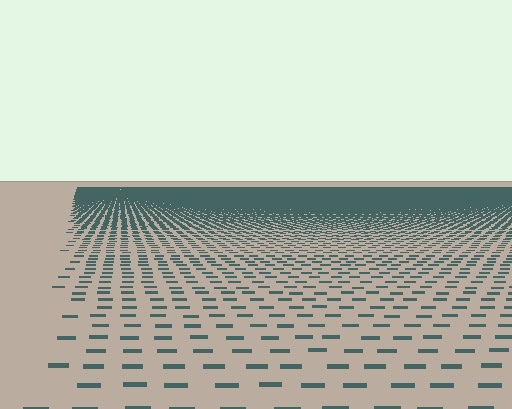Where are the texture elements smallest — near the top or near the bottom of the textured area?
Near the top.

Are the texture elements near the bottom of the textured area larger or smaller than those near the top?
Larger. Near the bottom, elements are closer to the viewer and appear at a bigger on-screen size.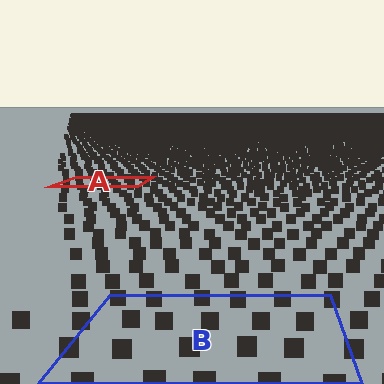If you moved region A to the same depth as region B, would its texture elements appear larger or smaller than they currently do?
They would appear larger. At a closer depth, the same texture elements are projected at a bigger on-screen size.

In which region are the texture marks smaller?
The texture marks are smaller in region A, because it is farther away.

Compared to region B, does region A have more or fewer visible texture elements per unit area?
Region A has more texture elements per unit area — they are packed more densely because it is farther away.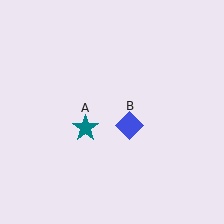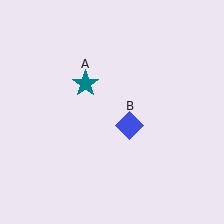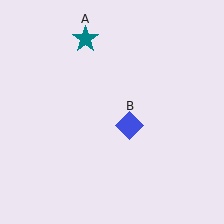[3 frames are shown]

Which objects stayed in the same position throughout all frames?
Blue diamond (object B) remained stationary.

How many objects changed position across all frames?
1 object changed position: teal star (object A).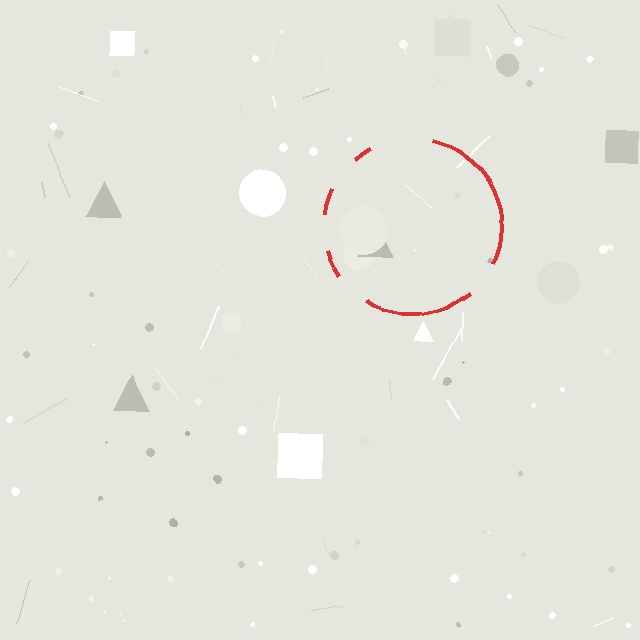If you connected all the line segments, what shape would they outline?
They would outline a circle.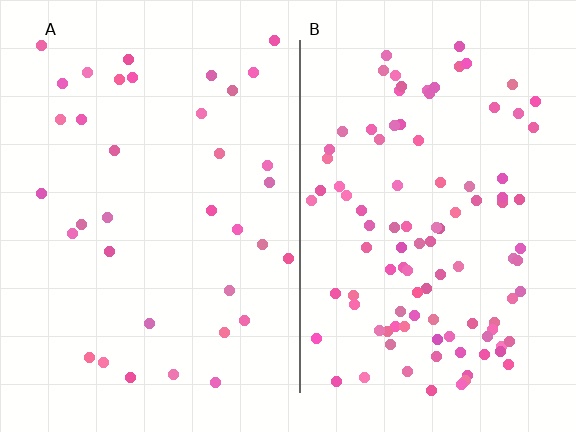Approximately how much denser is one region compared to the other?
Approximately 2.9× — region B over region A.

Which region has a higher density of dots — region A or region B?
B (the right).